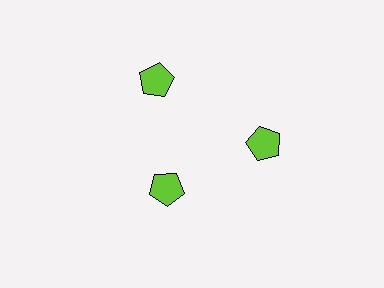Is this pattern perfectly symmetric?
No. The 3 lime pentagons are arranged in a ring, but one element near the 7 o'clock position is pulled inward toward the center, breaking the 3-fold rotational symmetry.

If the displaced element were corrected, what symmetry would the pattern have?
It would have 3-fold rotational symmetry — the pattern would map onto itself every 120 degrees.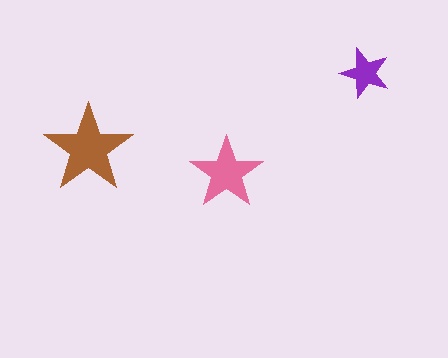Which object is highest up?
The purple star is topmost.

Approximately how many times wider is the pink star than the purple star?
About 1.5 times wider.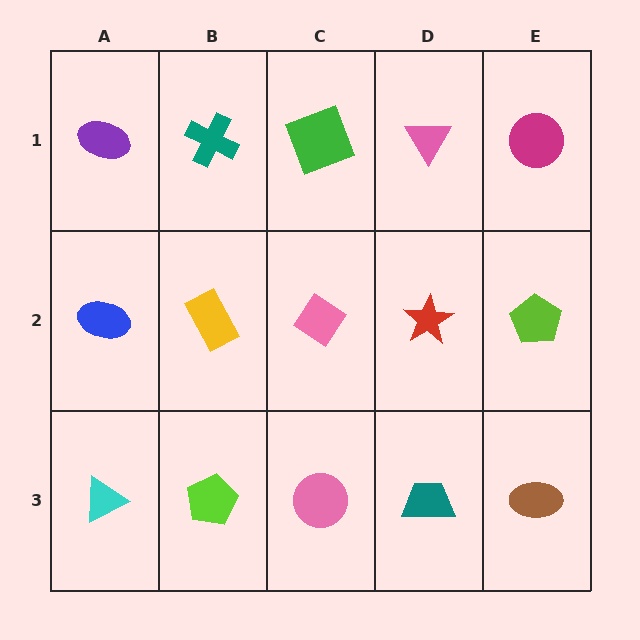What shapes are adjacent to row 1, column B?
A yellow rectangle (row 2, column B), a purple ellipse (row 1, column A), a green square (row 1, column C).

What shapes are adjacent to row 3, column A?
A blue ellipse (row 2, column A), a lime pentagon (row 3, column B).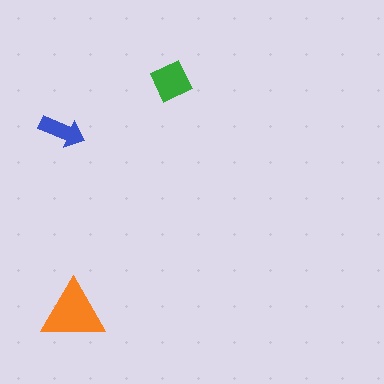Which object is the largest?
The orange triangle.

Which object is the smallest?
The blue arrow.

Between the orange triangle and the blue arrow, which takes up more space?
The orange triangle.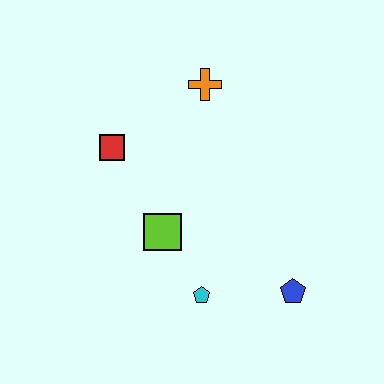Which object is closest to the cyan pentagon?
The lime square is closest to the cyan pentagon.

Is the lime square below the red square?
Yes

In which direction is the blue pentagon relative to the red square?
The blue pentagon is to the right of the red square.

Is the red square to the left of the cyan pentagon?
Yes